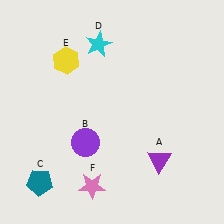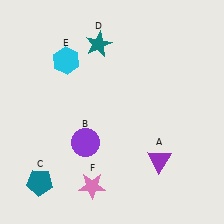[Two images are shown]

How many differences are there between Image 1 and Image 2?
There are 2 differences between the two images.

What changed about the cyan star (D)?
In Image 1, D is cyan. In Image 2, it changed to teal.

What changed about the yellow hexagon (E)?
In Image 1, E is yellow. In Image 2, it changed to cyan.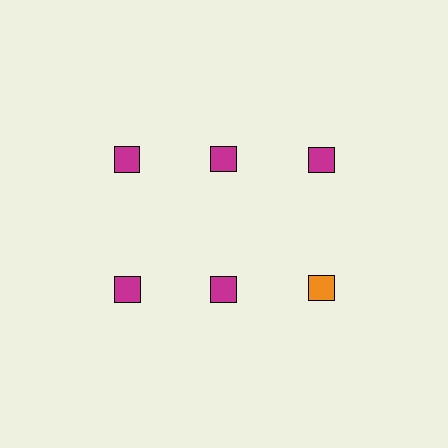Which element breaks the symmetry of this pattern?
The orange square in the second row, center column breaks the symmetry. All other shapes are magenta squares.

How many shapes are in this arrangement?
There are 6 shapes arranged in a grid pattern.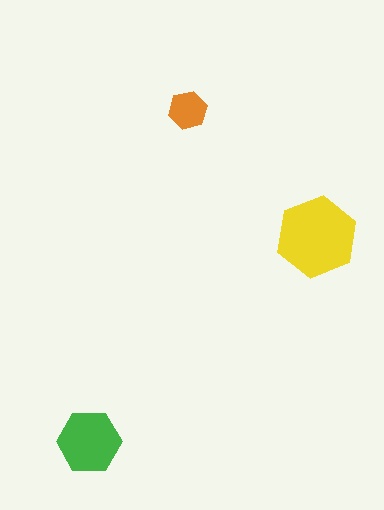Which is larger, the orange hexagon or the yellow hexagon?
The yellow one.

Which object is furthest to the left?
The green hexagon is leftmost.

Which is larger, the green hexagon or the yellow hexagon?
The yellow one.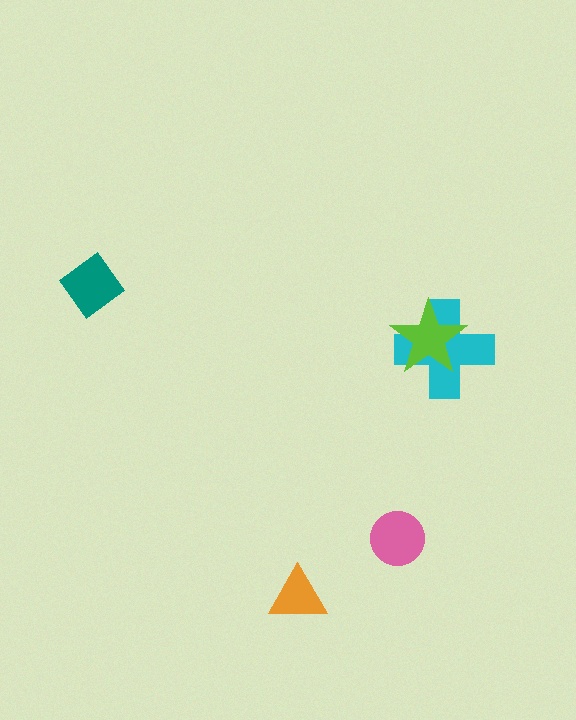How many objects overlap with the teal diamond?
0 objects overlap with the teal diamond.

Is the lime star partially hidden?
No, no other shape covers it.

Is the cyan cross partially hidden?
Yes, it is partially covered by another shape.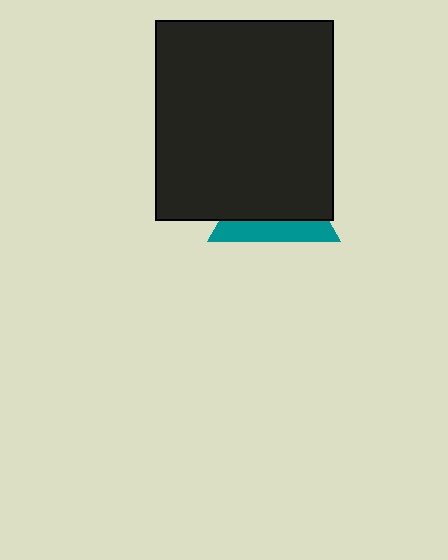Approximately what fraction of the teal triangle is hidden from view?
Roughly 68% of the teal triangle is hidden behind the black rectangle.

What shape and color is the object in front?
The object in front is a black rectangle.